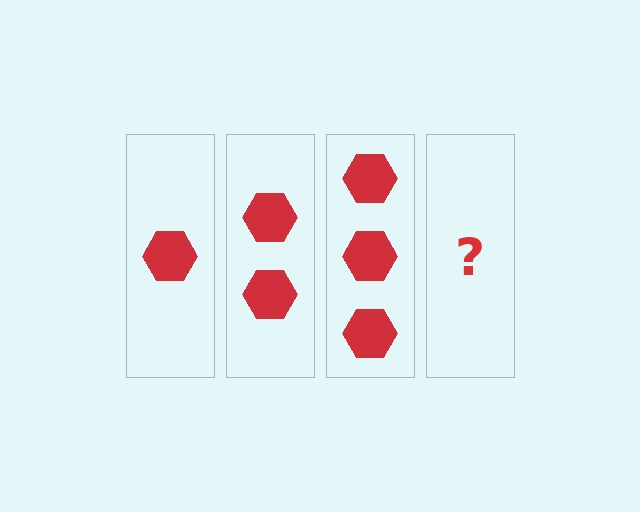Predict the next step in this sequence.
The next step is 4 hexagons.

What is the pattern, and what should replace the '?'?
The pattern is that each step adds one more hexagon. The '?' should be 4 hexagons.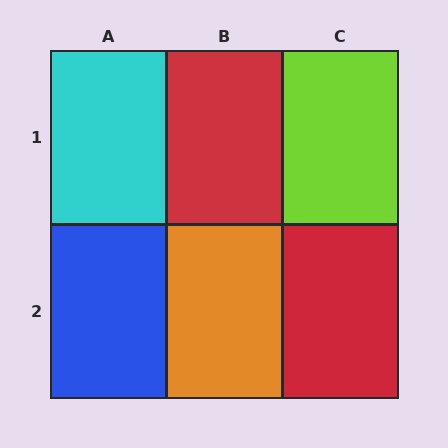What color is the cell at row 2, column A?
Blue.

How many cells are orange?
1 cell is orange.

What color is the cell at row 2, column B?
Orange.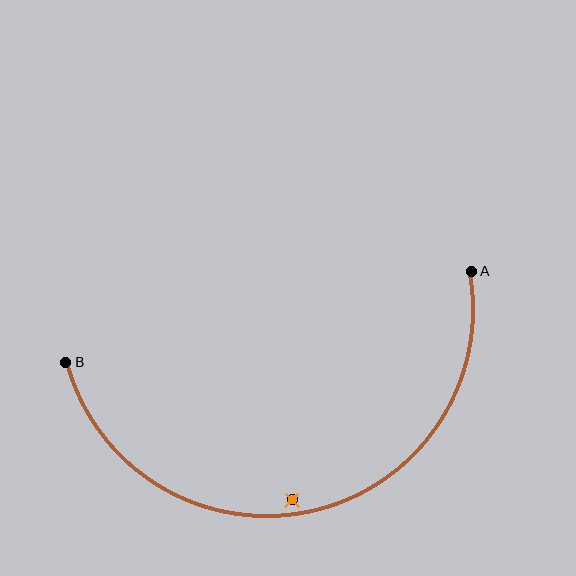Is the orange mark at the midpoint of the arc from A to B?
No — the orange mark does not lie on the arc at all. It sits slightly inside the curve.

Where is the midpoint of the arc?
The arc midpoint is the point on the curve farthest from the straight line joining A and B. It sits below that line.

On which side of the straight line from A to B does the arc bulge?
The arc bulges below the straight line connecting A and B.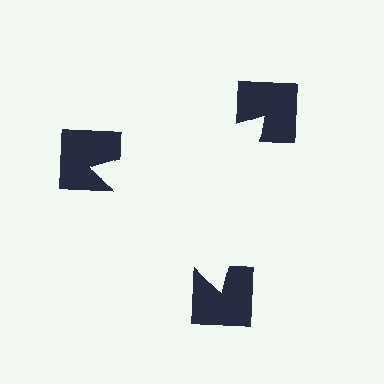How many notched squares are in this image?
There are 3 — one at each vertex of the illusory triangle.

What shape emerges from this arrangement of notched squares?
An illusory triangle — its edges are inferred from the aligned wedge cuts in the notched squares, not physically drawn.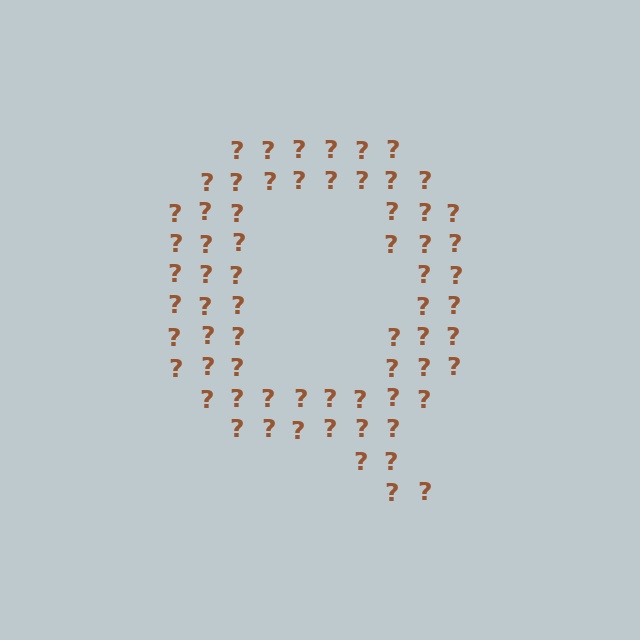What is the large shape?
The large shape is the letter Q.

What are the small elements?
The small elements are question marks.